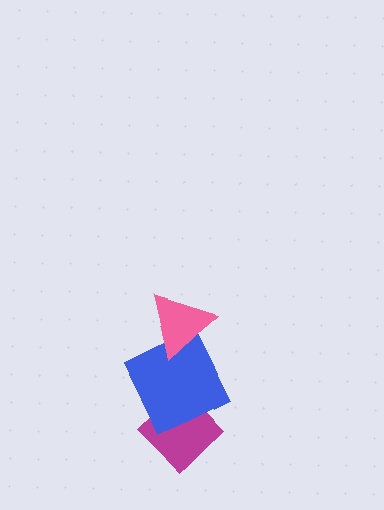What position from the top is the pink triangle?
The pink triangle is 1st from the top.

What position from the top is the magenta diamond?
The magenta diamond is 3rd from the top.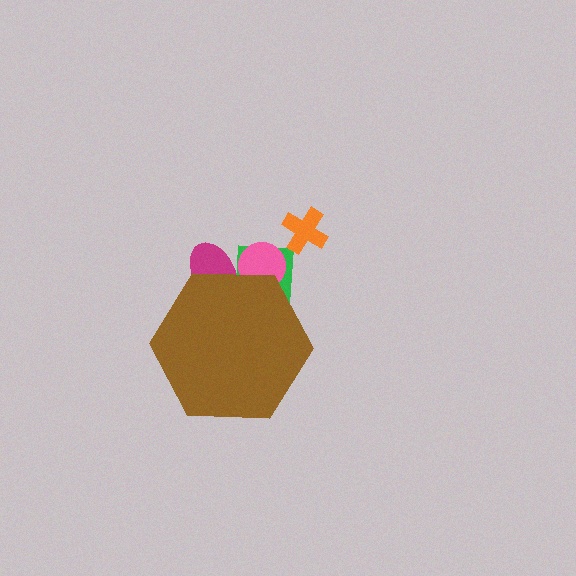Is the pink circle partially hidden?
Yes, the pink circle is partially hidden behind the brown hexagon.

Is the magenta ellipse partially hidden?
Yes, the magenta ellipse is partially hidden behind the brown hexagon.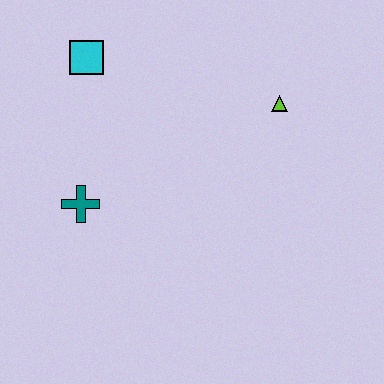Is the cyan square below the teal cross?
No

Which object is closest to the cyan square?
The teal cross is closest to the cyan square.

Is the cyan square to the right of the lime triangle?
No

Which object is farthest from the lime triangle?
The teal cross is farthest from the lime triangle.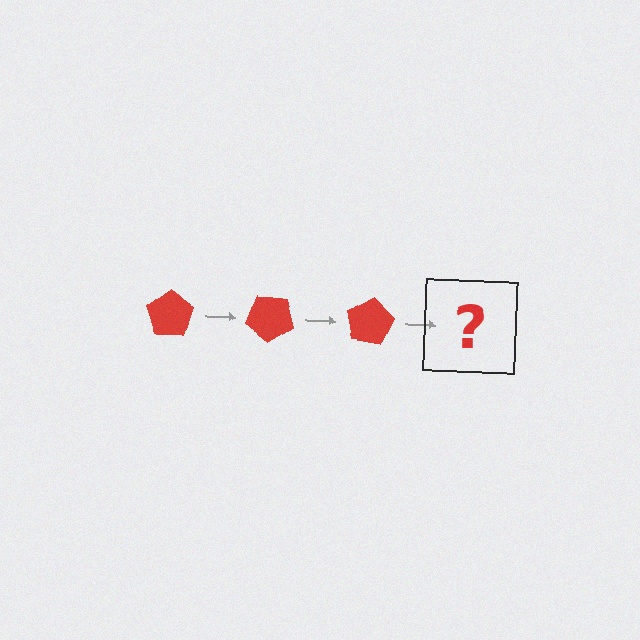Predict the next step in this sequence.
The next step is a red pentagon rotated 120 degrees.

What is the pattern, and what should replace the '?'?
The pattern is that the pentagon rotates 40 degrees each step. The '?' should be a red pentagon rotated 120 degrees.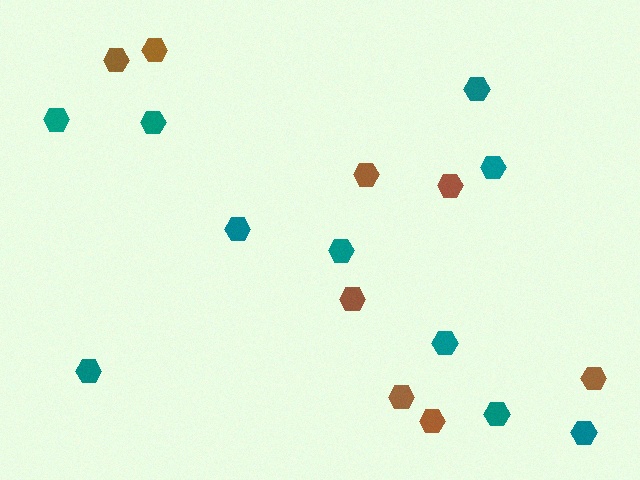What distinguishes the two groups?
There are 2 groups: one group of brown hexagons (8) and one group of teal hexagons (10).